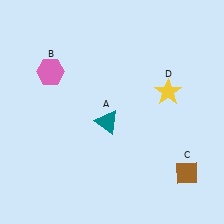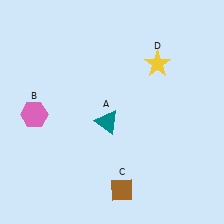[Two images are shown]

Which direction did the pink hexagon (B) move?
The pink hexagon (B) moved down.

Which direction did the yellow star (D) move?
The yellow star (D) moved up.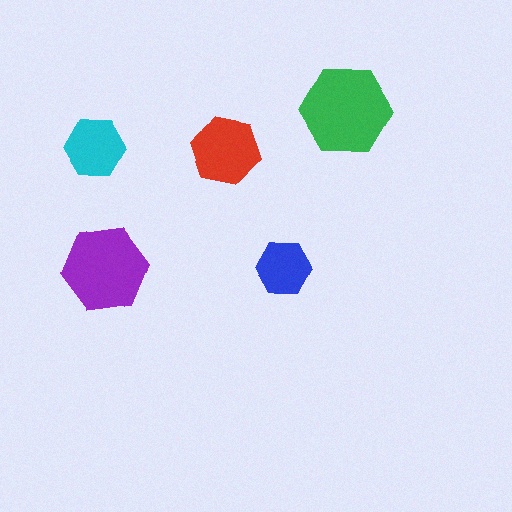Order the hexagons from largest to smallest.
the green one, the purple one, the red one, the cyan one, the blue one.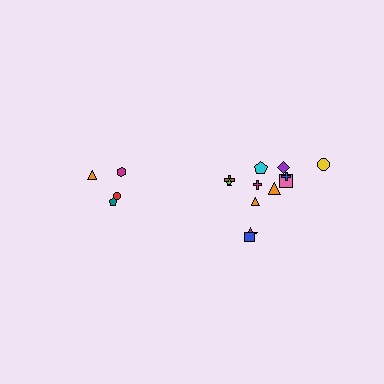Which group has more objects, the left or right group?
The right group.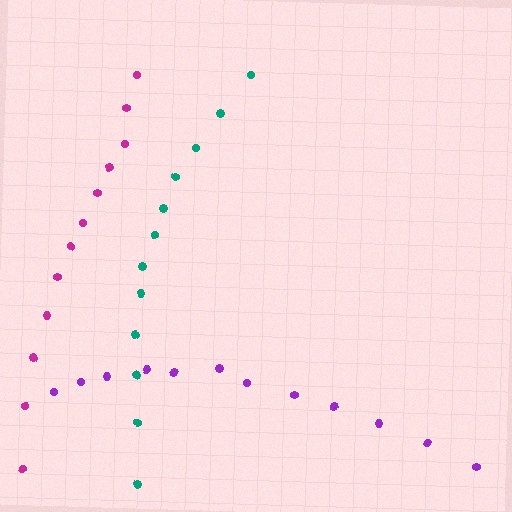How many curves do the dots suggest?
There are 3 distinct paths.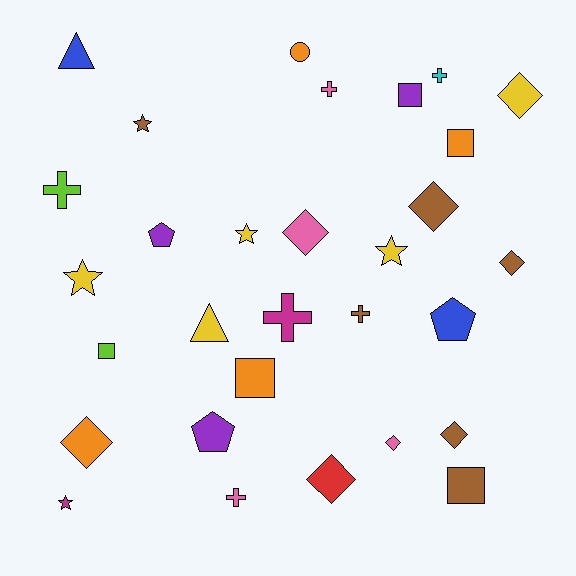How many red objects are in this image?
There is 1 red object.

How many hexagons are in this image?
There are no hexagons.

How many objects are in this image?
There are 30 objects.